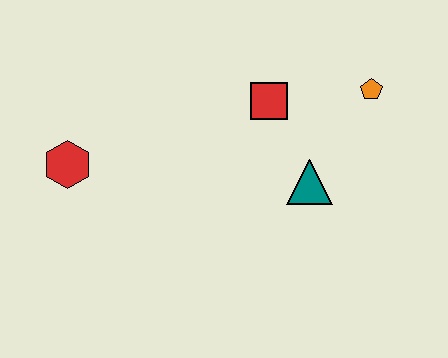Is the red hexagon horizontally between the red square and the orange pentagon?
No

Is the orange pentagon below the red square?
No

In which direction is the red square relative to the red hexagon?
The red square is to the right of the red hexagon.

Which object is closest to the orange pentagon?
The red square is closest to the orange pentagon.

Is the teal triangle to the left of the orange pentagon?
Yes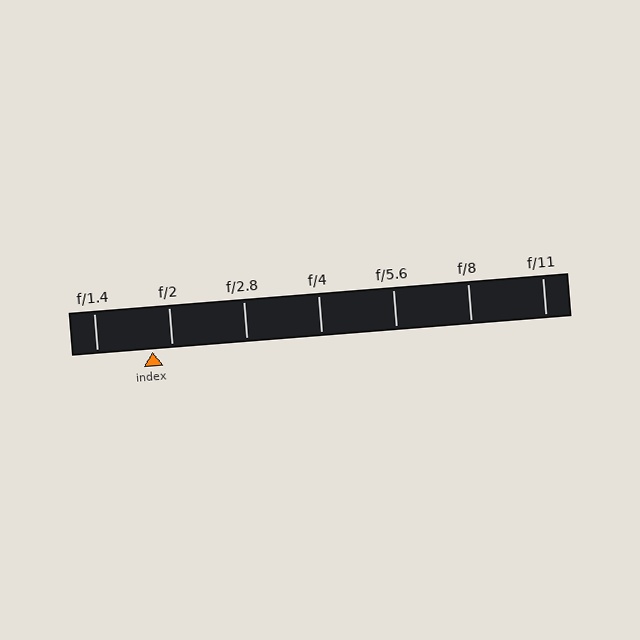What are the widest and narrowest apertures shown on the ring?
The widest aperture shown is f/1.4 and the narrowest is f/11.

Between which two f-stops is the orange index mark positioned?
The index mark is between f/1.4 and f/2.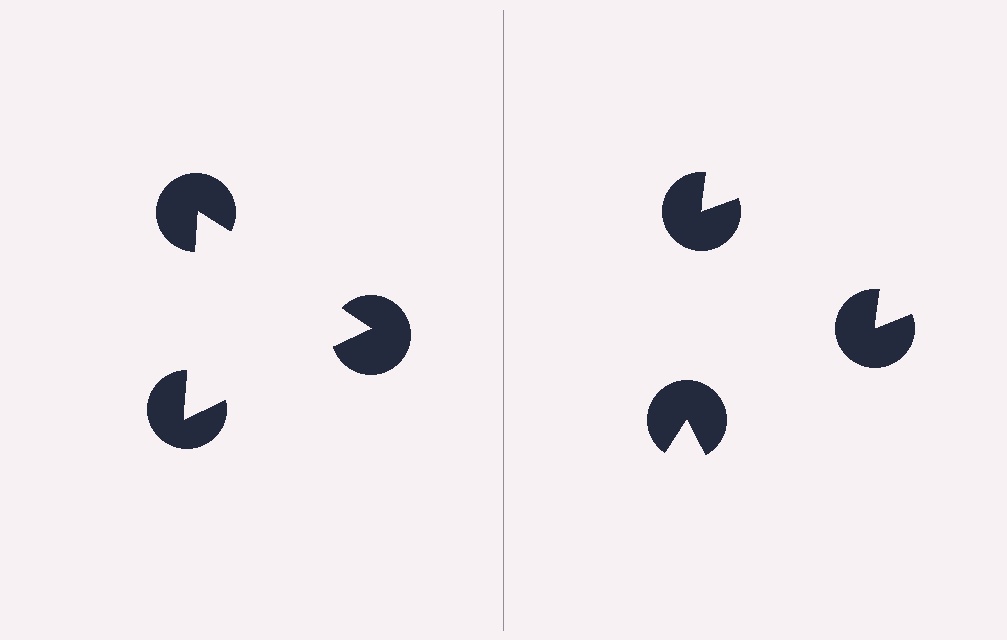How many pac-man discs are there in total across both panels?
6 — 3 on each side.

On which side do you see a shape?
An illusory triangle appears on the left side. On the right side the wedge cuts are rotated, so no coherent shape forms.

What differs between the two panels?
The pac-man discs are positioned identically on both sides; only the wedge orientations differ. On the left they align to a triangle; on the right they are misaligned.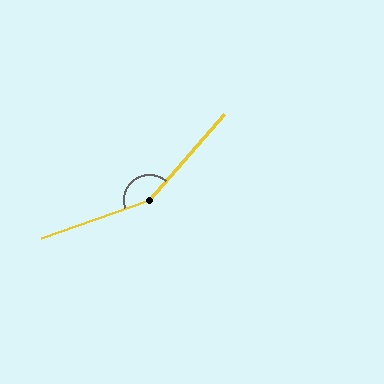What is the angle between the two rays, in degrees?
Approximately 151 degrees.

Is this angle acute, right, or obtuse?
It is obtuse.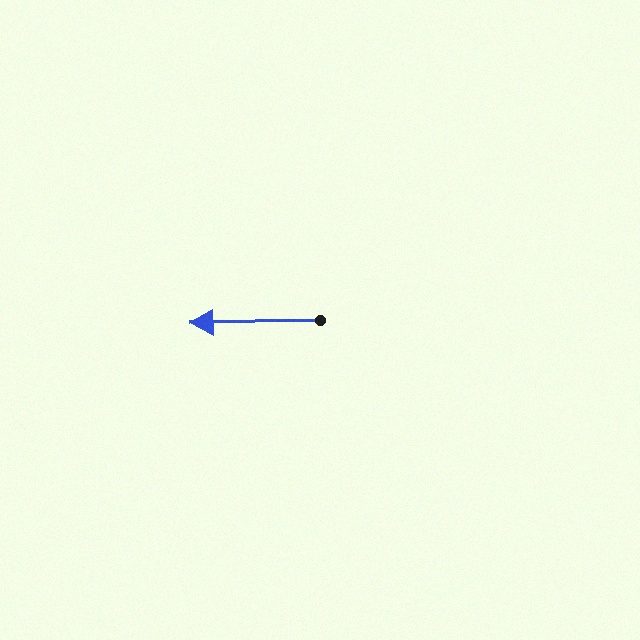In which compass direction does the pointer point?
West.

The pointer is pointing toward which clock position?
Roughly 9 o'clock.